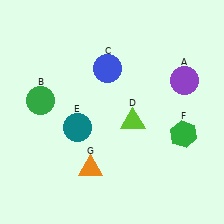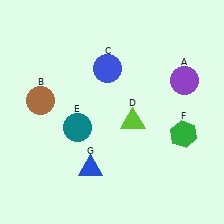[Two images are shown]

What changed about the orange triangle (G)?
In Image 1, G is orange. In Image 2, it changed to blue.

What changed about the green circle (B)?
In Image 1, B is green. In Image 2, it changed to brown.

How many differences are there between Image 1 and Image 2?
There are 2 differences between the two images.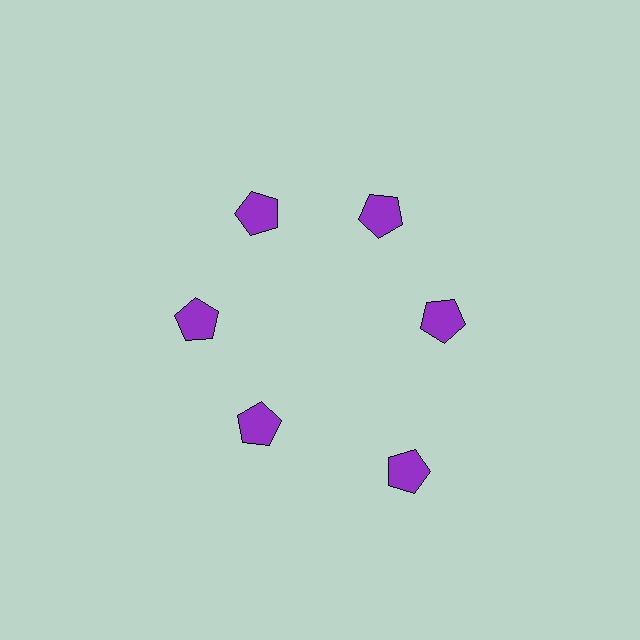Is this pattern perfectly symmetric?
No. The 6 purple pentagons are arranged in a ring, but one element near the 5 o'clock position is pushed outward from the center, breaking the 6-fold rotational symmetry.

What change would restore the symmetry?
The symmetry would be restored by moving it inward, back onto the ring so that all 6 pentagons sit at equal angles and equal distance from the center.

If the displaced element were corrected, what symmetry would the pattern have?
It would have 6-fold rotational symmetry — the pattern would map onto itself every 60 degrees.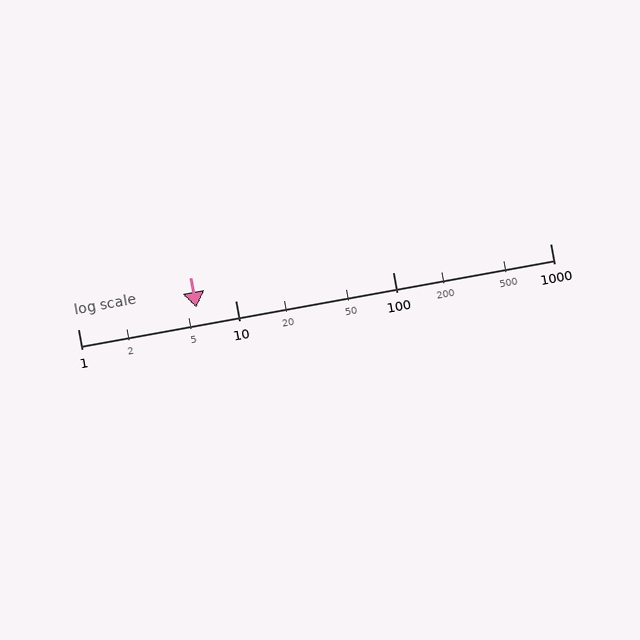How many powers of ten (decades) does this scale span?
The scale spans 3 decades, from 1 to 1000.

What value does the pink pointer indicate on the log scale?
The pointer indicates approximately 5.7.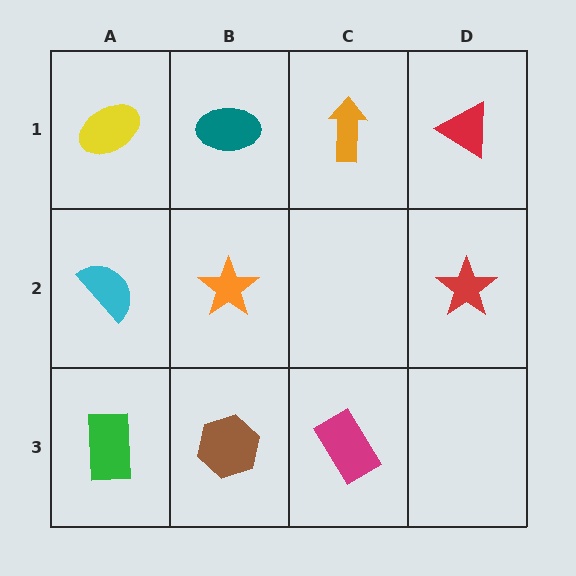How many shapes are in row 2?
3 shapes.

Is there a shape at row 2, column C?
No, that cell is empty.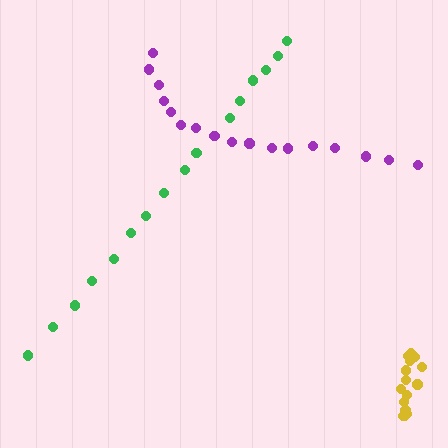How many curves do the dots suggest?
There are 3 distinct paths.